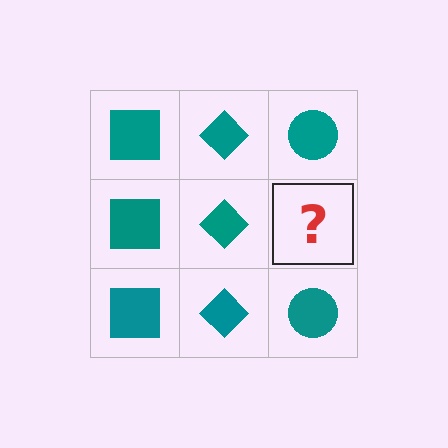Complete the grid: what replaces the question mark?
The question mark should be replaced with a teal circle.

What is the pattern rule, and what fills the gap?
The rule is that each column has a consistent shape. The gap should be filled with a teal circle.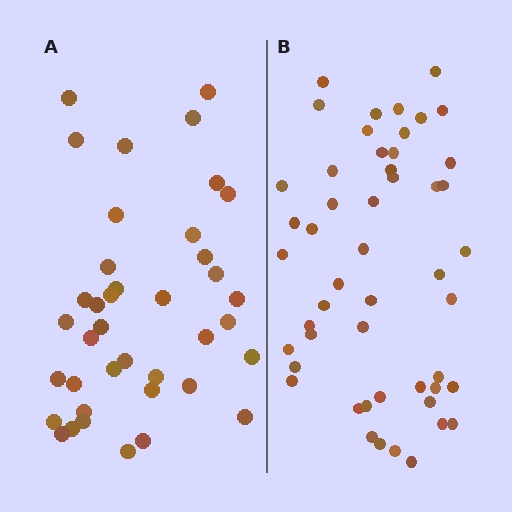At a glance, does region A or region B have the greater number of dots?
Region B (the right region) has more dots.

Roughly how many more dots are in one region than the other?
Region B has roughly 12 or so more dots than region A.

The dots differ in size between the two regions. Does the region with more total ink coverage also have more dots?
No. Region A has more total ink coverage because its dots are larger, but region B actually contains more individual dots. Total area can be misleading — the number of items is what matters here.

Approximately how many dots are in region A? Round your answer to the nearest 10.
About 40 dots. (The exact count is 39, which rounds to 40.)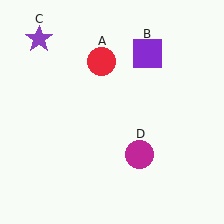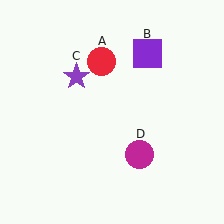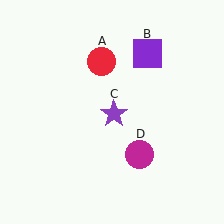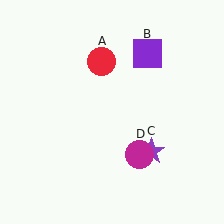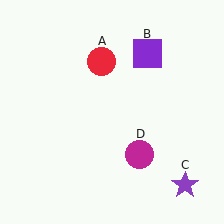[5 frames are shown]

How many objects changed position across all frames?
1 object changed position: purple star (object C).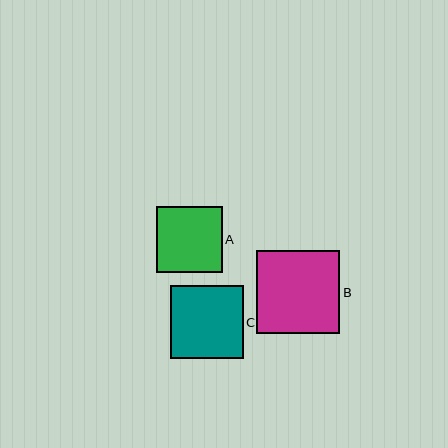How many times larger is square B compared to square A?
Square B is approximately 1.3 times the size of square A.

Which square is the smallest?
Square A is the smallest with a size of approximately 66 pixels.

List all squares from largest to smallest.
From largest to smallest: B, C, A.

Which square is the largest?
Square B is the largest with a size of approximately 83 pixels.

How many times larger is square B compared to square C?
Square B is approximately 1.1 times the size of square C.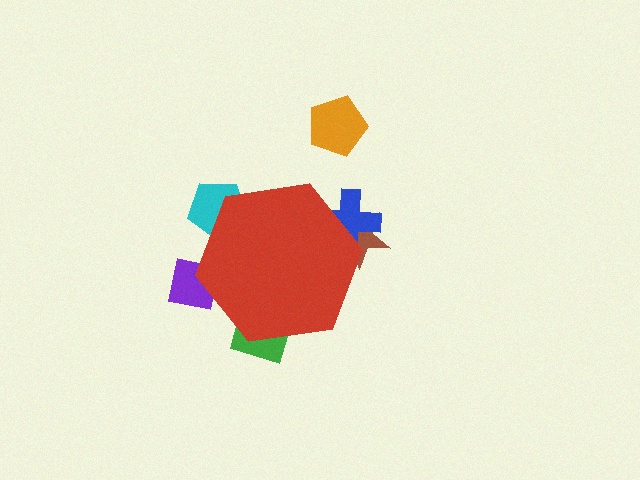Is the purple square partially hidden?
Yes, the purple square is partially hidden behind the red hexagon.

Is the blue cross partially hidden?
Yes, the blue cross is partially hidden behind the red hexagon.